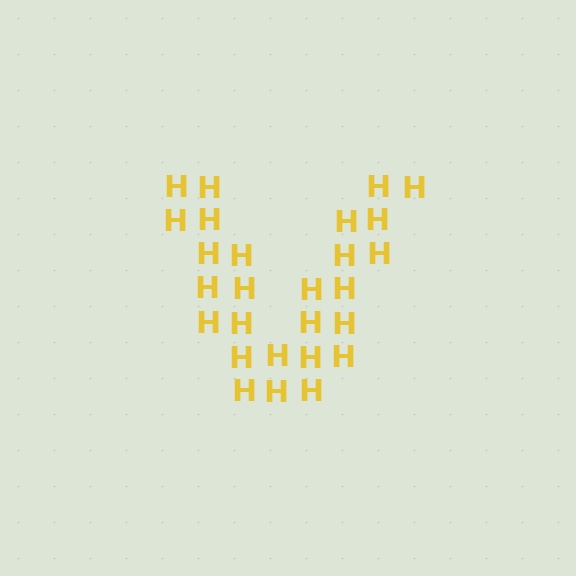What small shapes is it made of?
It is made of small letter H's.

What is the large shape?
The large shape is the letter V.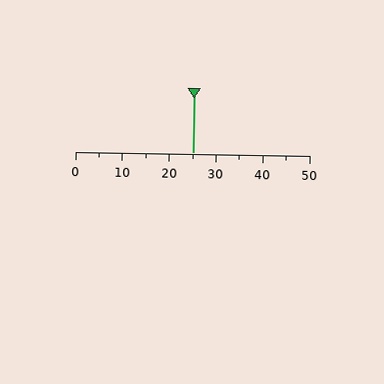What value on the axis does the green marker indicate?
The marker indicates approximately 25.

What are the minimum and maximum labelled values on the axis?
The axis runs from 0 to 50.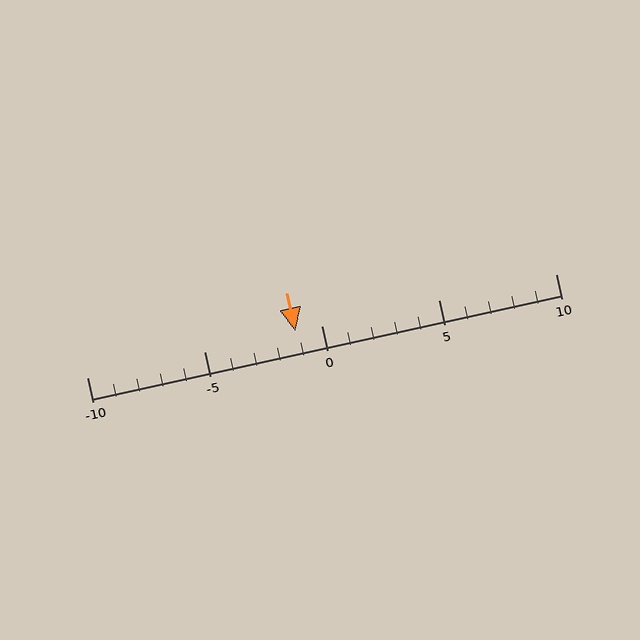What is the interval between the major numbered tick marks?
The major tick marks are spaced 5 units apart.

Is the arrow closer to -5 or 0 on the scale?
The arrow is closer to 0.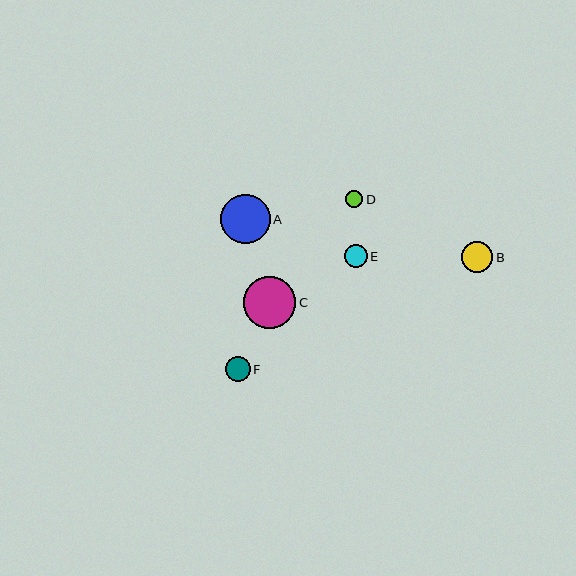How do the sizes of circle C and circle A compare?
Circle C and circle A are approximately the same size.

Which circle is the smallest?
Circle D is the smallest with a size of approximately 17 pixels.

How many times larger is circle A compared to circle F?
Circle A is approximately 2.0 times the size of circle F.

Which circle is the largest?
Circle C is the largest with a size of approximately 52 pixels.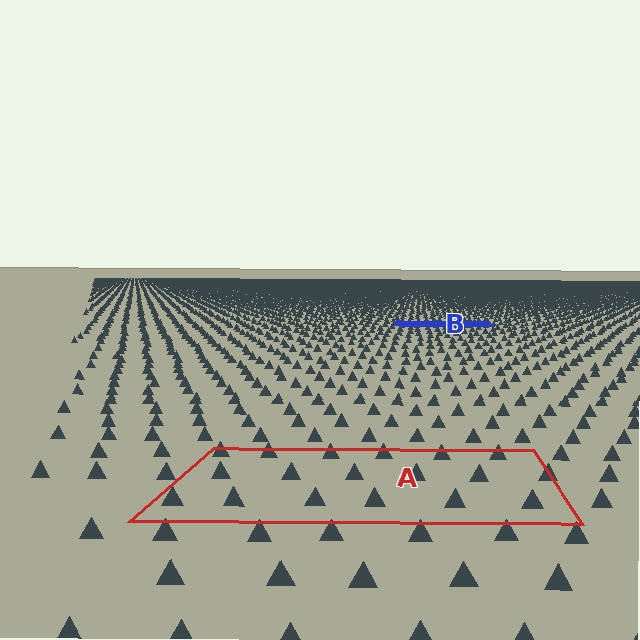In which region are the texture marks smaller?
The texture marks are smaller in region B, because it is farther away.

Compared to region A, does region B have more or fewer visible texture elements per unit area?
Region B has more texture elements per unit area — they are packed more densely because it is farther away.